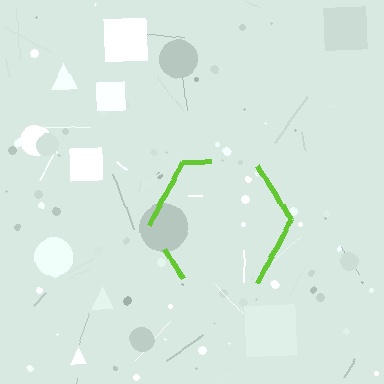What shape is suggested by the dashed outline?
The dashed outline suggests a hexagon.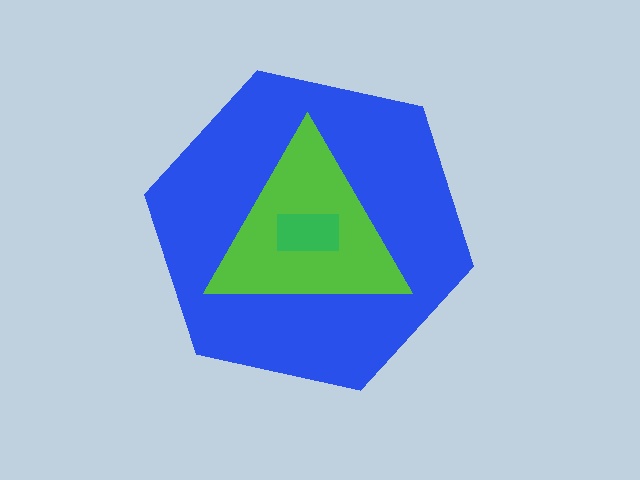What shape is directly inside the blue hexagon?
The lime triangle.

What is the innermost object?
The green rectangle.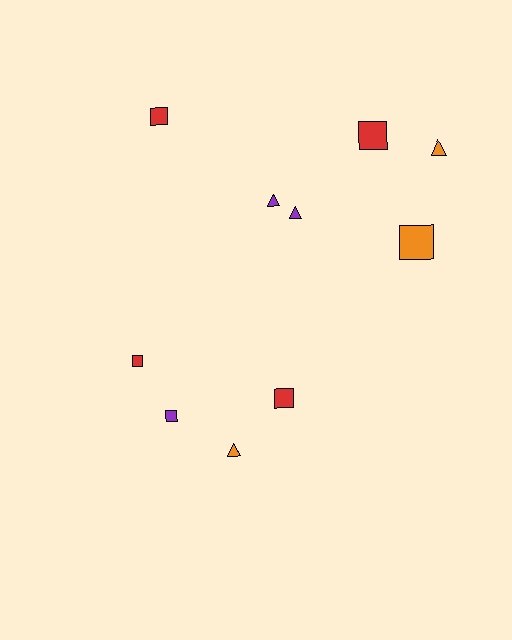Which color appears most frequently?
Red, with 4 objects.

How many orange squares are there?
There is 1 orange square.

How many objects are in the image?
There are 10 objects.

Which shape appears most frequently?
Square, with 6 objects.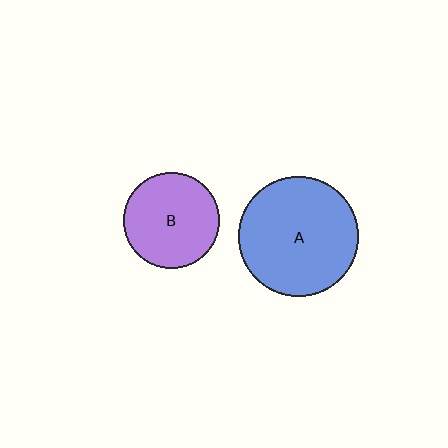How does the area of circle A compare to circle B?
Approximately 1.6 times.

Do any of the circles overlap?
No, none of the circles overlap.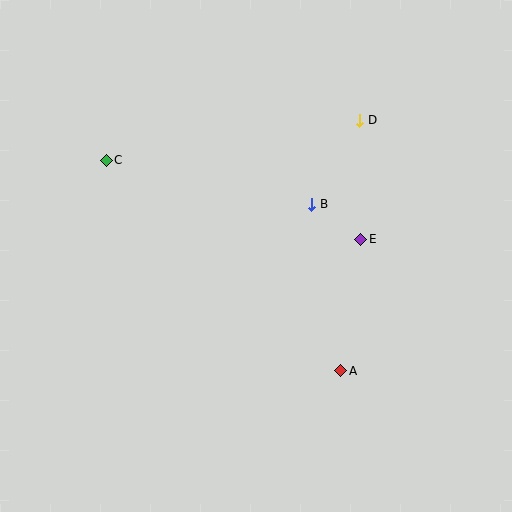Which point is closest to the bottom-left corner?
Point C is closest to the bottom-left corner.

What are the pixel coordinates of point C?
Point C is at (106, 160).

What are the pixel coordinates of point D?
Point D is at (360, 120).